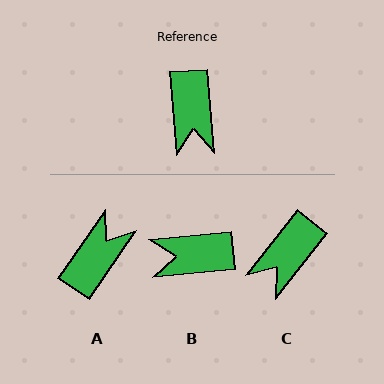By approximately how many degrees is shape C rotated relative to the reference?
Approximately 43 degrees clockwise.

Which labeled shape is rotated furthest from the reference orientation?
A, about 141 degrees away.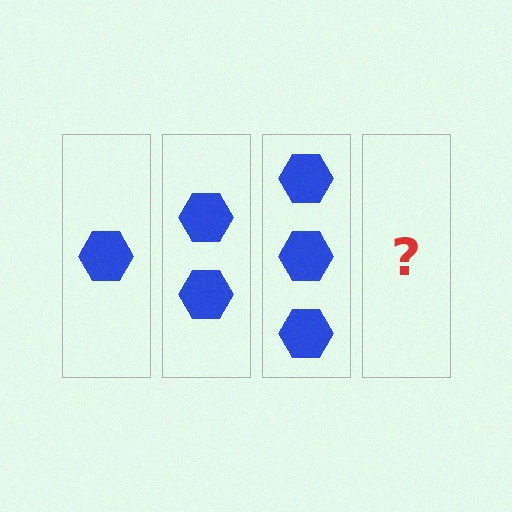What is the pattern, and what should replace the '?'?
The pattern is that each step adds one more hexagon. The '?' should be 4 hexagons.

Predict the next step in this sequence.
The next step is 4 hexagons.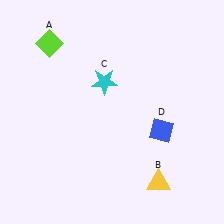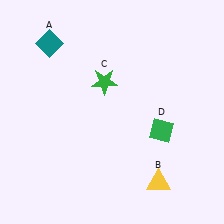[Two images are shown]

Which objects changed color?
A changed from lime to teal. C changed from cyan to green. D changed from blue to green.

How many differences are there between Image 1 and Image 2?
There are 3 differences between the two images.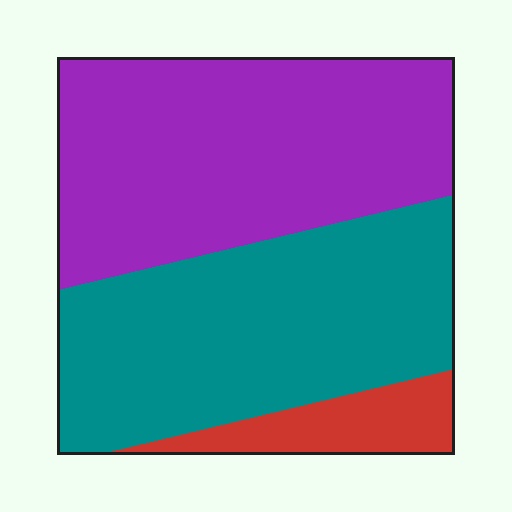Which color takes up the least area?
Red, at roughly 10%.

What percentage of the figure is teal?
Teal takes up about two fifths (2/5) of the figure.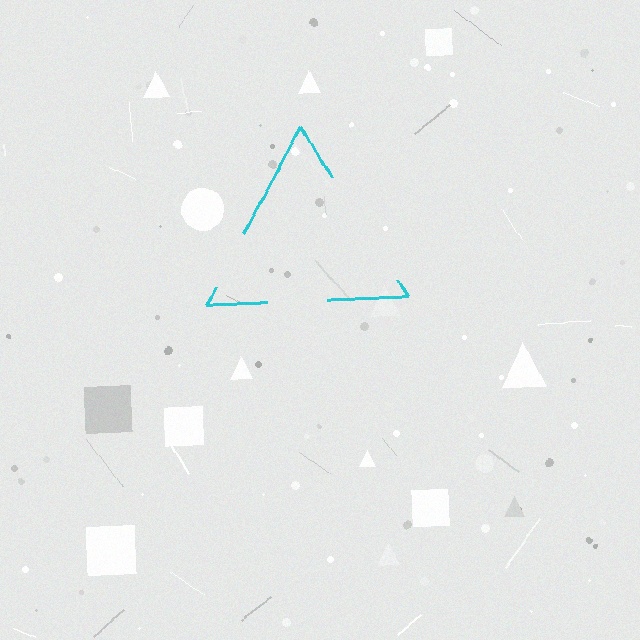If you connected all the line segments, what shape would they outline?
They would outline a triangle.